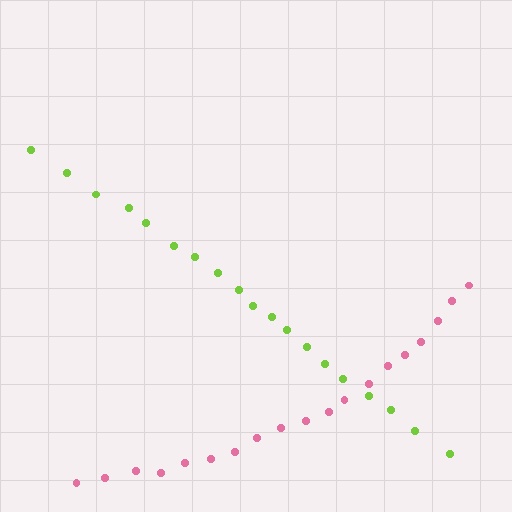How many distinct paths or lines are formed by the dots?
There are 2 distinct paths.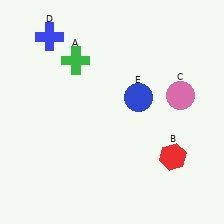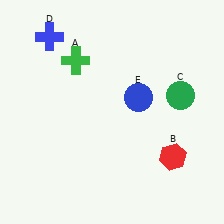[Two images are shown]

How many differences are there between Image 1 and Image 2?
There is 1 difference between the two images.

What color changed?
The circle (C) changed from pink in Image 1 to green in Image 2.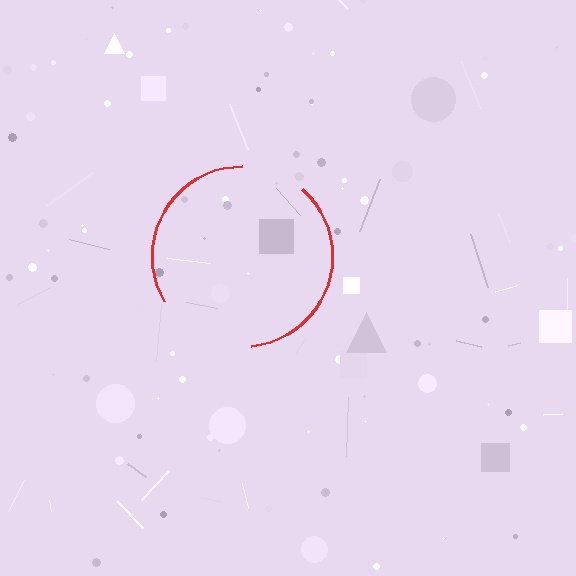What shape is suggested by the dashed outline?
The dashed outline suggests a circle.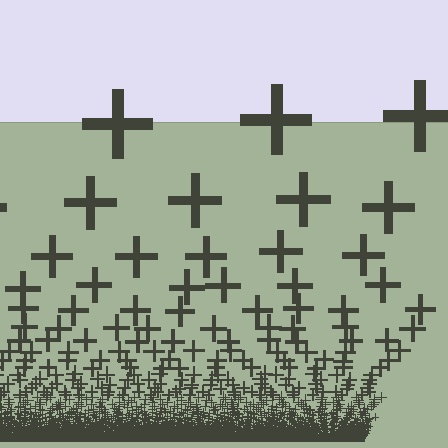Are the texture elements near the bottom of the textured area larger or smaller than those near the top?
Smaller. The gradient is inverted — elements near the bottom are smaller and denser.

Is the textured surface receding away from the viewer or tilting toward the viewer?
The surface appears to tilt toward the viewer. Texture elements get larger and sparser toward the top.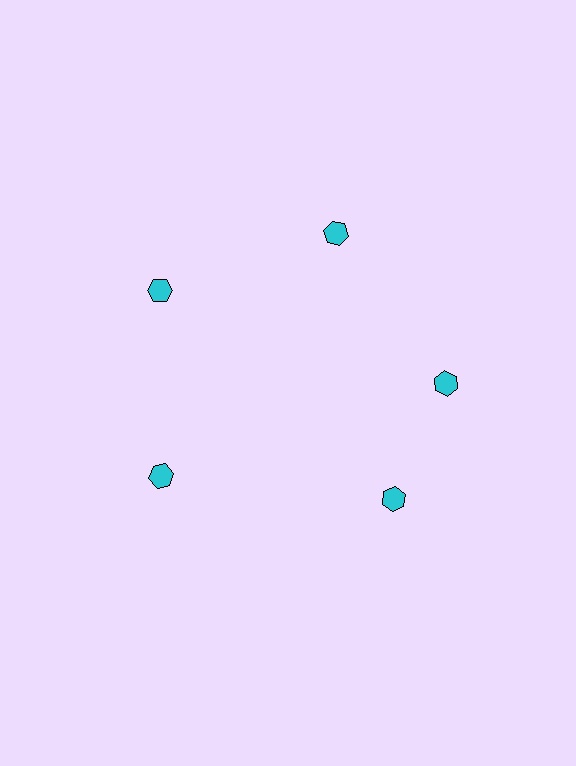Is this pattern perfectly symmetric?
No. The 5 cyan hexagons are arranged in a ring, but one element near the 5 o'clock position is rotated out of alignment along the ring, breaking the 5-fold rotational symmetry.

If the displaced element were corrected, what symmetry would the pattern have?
It would have 5-fold rotational symmetry — the pattern would map onto itself every 72 degrees.